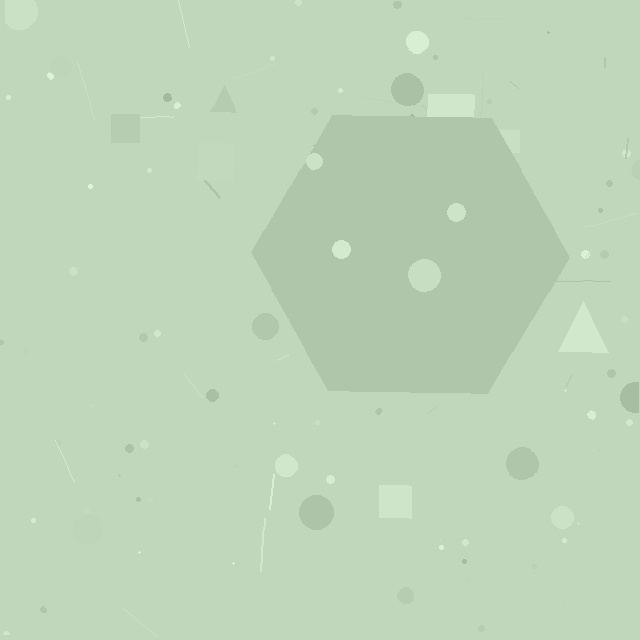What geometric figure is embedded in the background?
A hexagon is embedded in the background.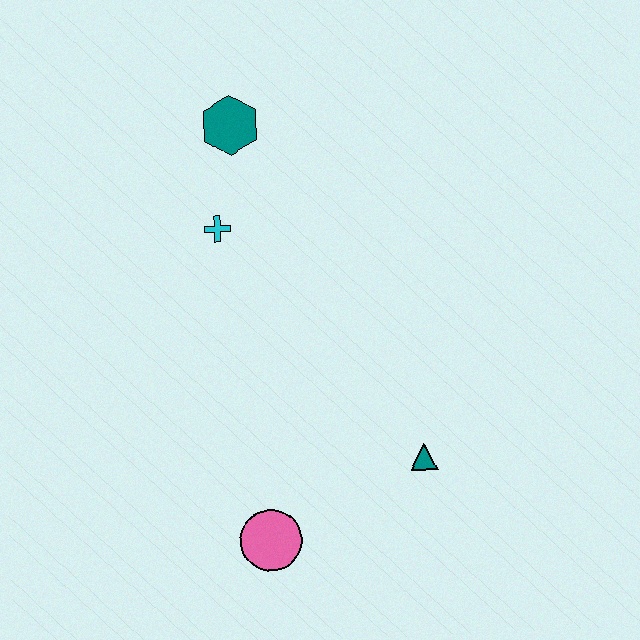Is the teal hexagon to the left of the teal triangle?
Yes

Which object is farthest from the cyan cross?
The pink circle is farthest from the cyan cross.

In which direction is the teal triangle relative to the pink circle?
The teal triangle is to the right of the pink circle.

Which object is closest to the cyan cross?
The teal hexagon is closest to the cyan cross.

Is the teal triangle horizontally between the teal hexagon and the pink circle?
No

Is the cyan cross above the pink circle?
Yes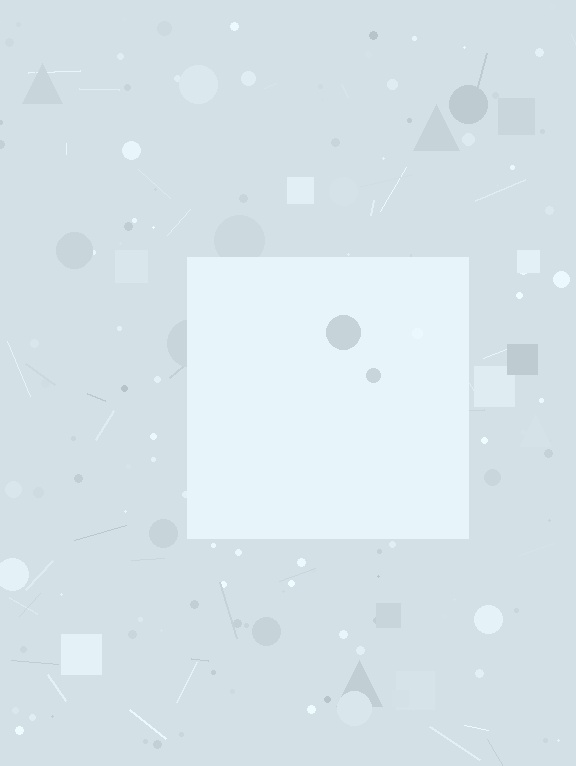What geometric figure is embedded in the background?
A square is embedded in the background.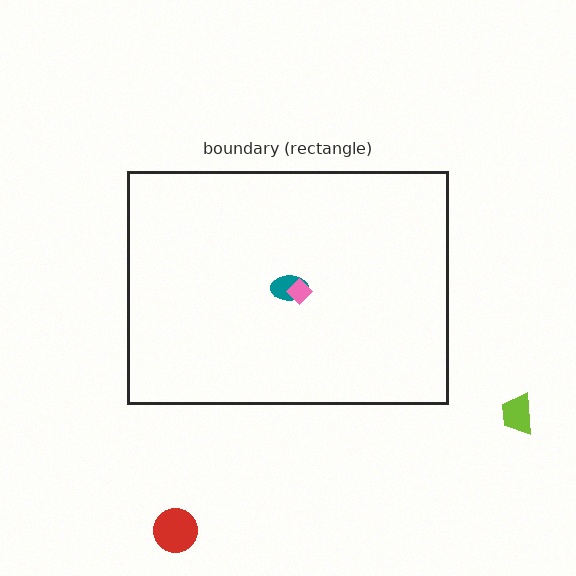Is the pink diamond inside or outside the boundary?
Inside.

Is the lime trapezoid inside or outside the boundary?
Outside.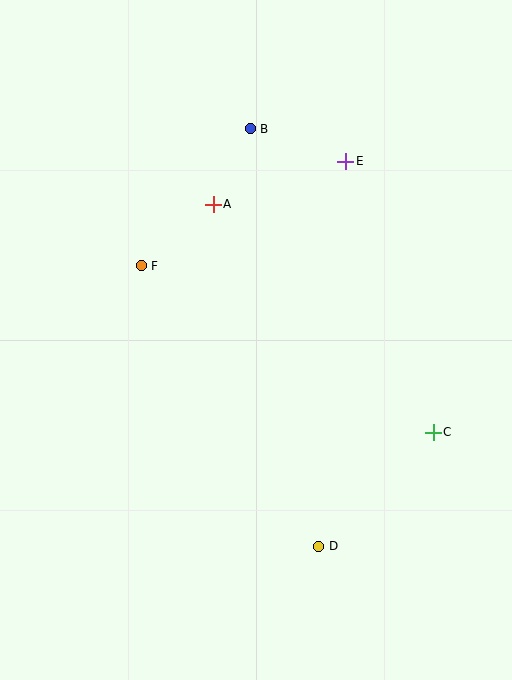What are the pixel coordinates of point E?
Point E is at (346, 161).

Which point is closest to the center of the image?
Point F at (141, 266) is closest to the center.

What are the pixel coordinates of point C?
Point C is at (433, 432).